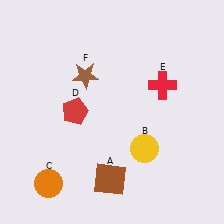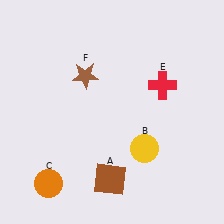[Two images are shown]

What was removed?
The red pentagon (D) was removed in Image 2.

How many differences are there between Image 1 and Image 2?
There is 1 difference between the two images.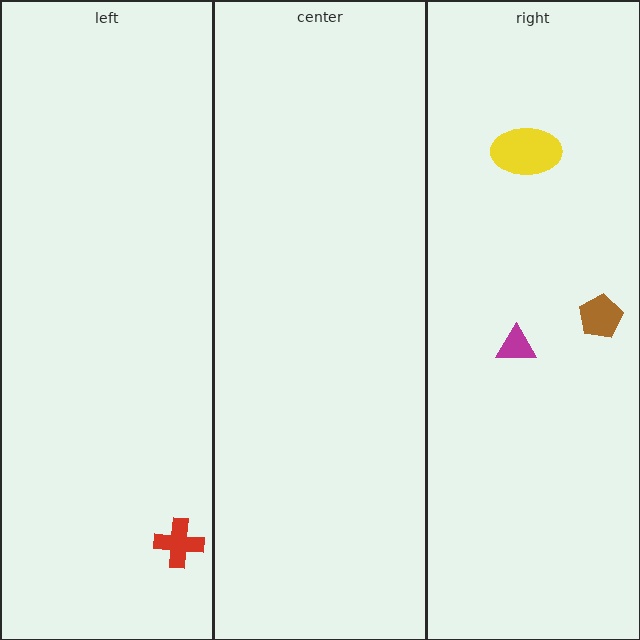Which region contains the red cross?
The left region.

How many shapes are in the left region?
1.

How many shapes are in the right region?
3.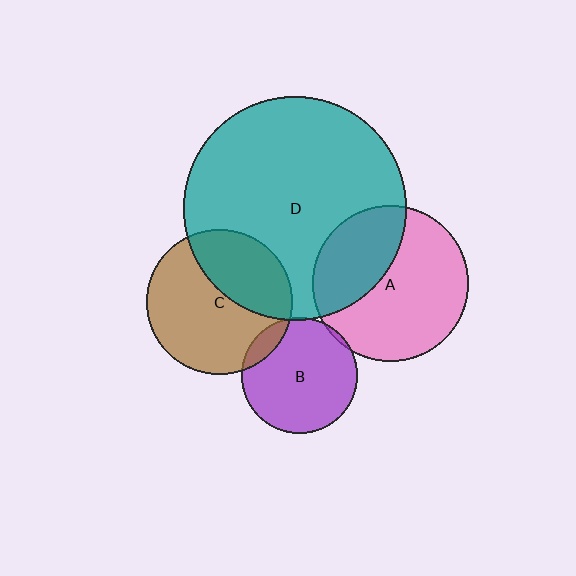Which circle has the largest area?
Circle D (teal).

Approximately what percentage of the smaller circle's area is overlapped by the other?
Approximately 35%.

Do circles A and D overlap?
Yes.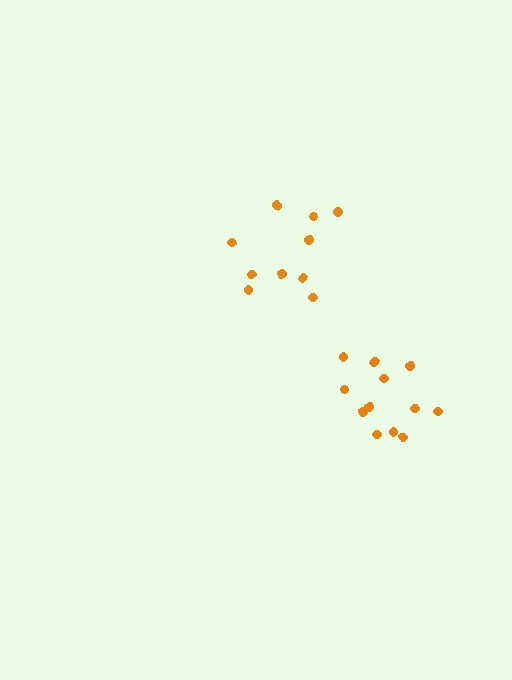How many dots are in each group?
Group 1: 12 dots, Group 2: 10 dots (22 total).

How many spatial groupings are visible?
There are 2 spatial groupings.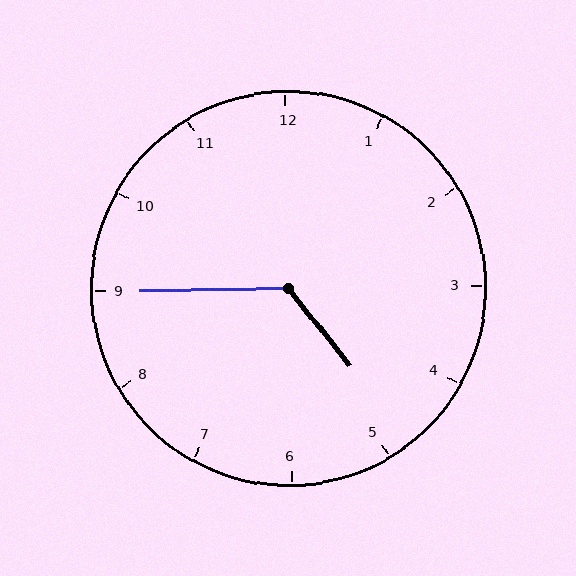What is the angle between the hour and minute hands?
Approximately 128 degrees.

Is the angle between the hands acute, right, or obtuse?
It is obtuse.